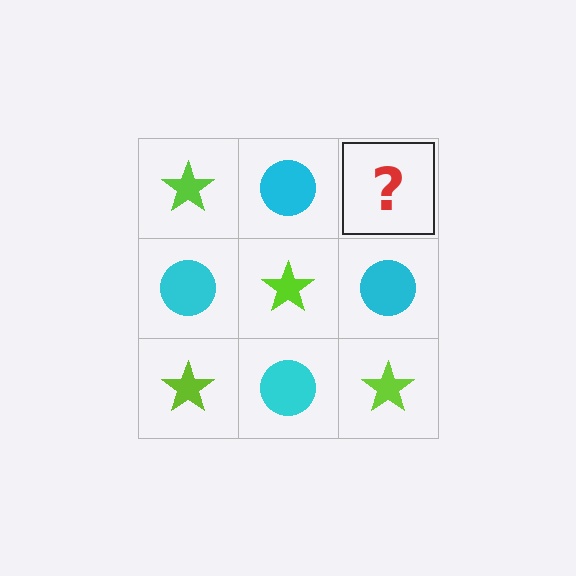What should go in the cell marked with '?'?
The missing cell should contain a lime star.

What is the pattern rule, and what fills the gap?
The rule is that it alternates lime star and cyan circle in a checkerboard pattern. The gap should be filled with a lime star.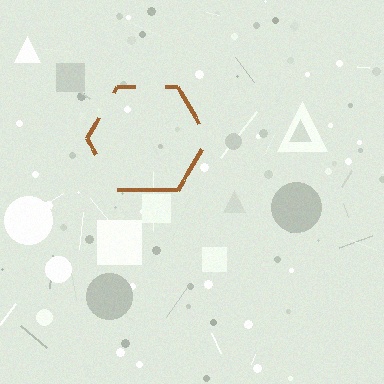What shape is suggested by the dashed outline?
The dashed outline suggests a hexagon.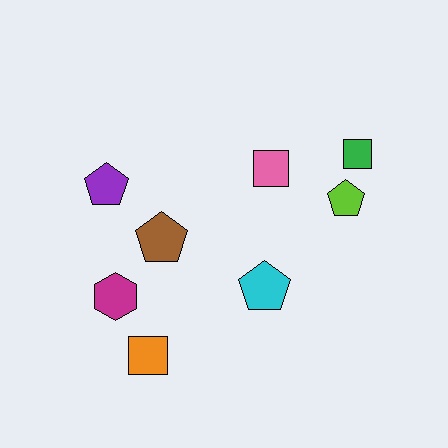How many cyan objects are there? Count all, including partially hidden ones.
There is 1 cyan object.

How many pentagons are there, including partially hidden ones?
There are 4 pentagons.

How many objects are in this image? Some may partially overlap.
There are 8 objects.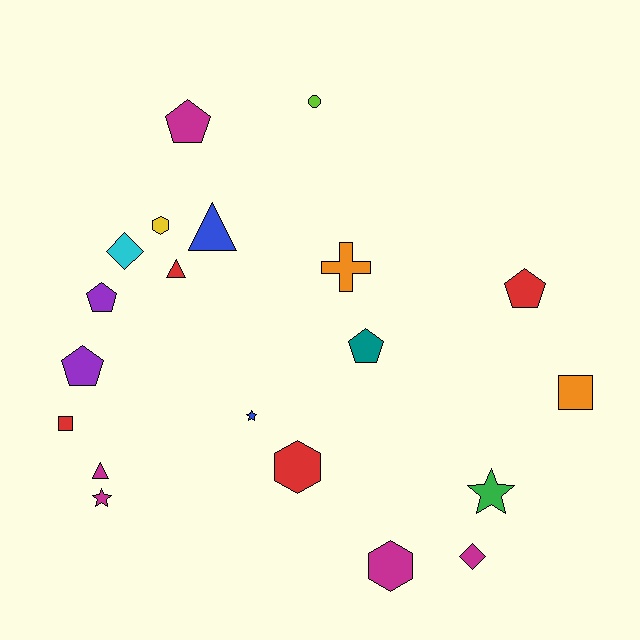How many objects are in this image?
There are 20 objects.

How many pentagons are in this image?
There are 5 pentagons.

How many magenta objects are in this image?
There are 5 magenta objects.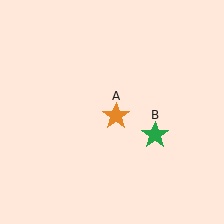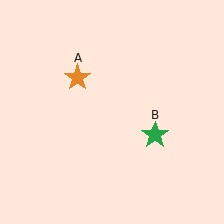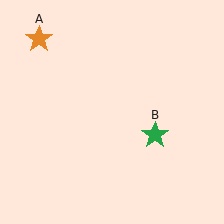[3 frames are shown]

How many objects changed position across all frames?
1 object changed position: orange star (object A).